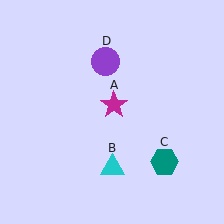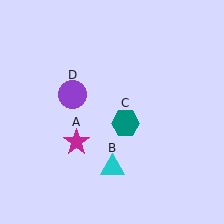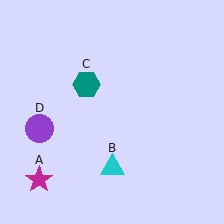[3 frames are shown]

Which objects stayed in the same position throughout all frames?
Cyan triangle (object B) remained stationary.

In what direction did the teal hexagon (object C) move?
The teal hexagon (object C) moved up and to the left.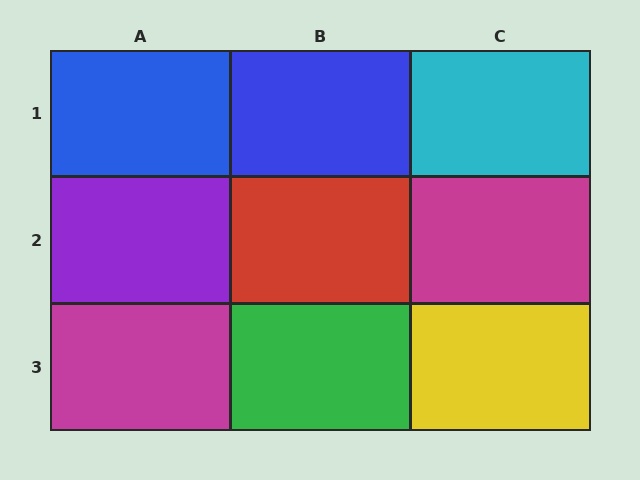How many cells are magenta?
2 cells are magenta.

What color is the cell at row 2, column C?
Magenta.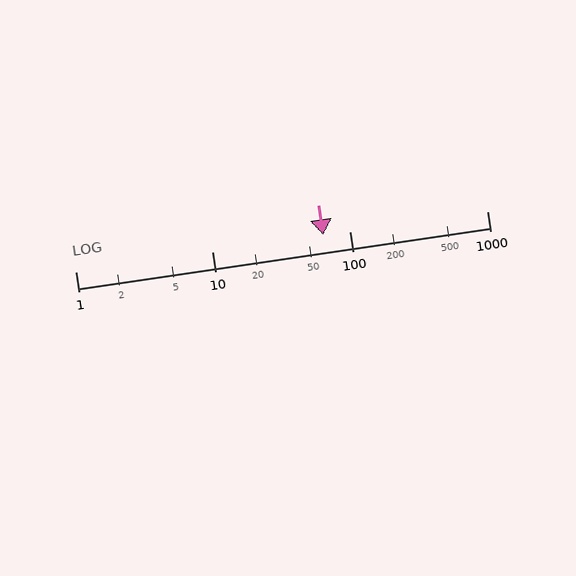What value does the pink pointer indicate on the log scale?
The pointer indicates approximately 64.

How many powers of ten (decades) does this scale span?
The scale spans 3 decades, from 1 to 1000.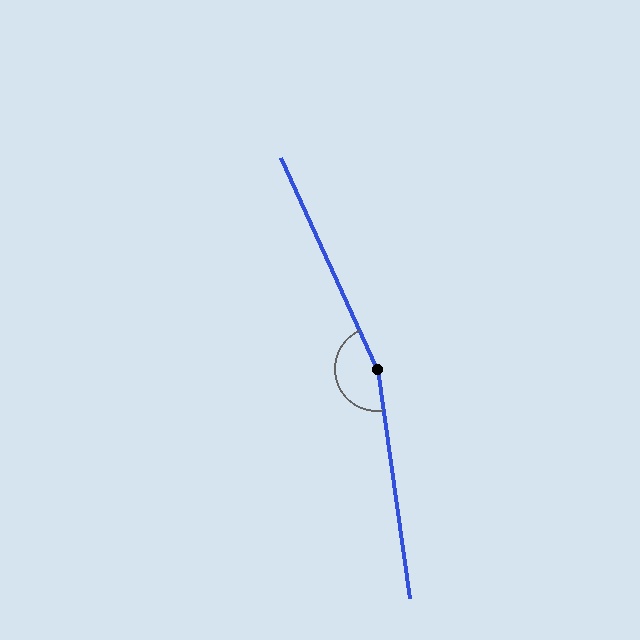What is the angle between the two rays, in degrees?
Approximately 164 degrees.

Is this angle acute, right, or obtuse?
It is obtuse.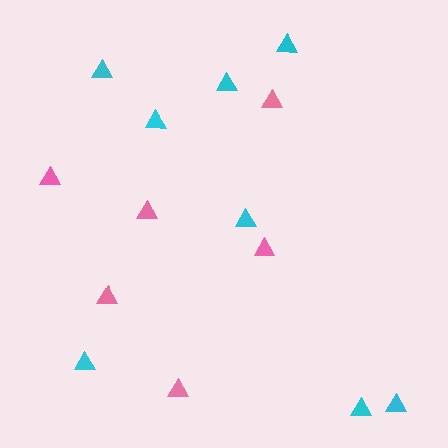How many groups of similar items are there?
There are 2 groups: one group of pink triangles (6) and one group of cyan triangles (8).